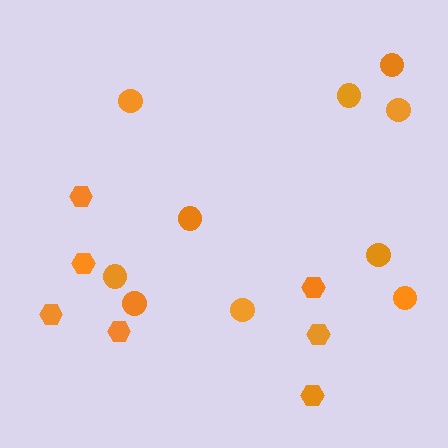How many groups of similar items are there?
There are 2 groups: one group of circles (10) and one group of hexagons (7).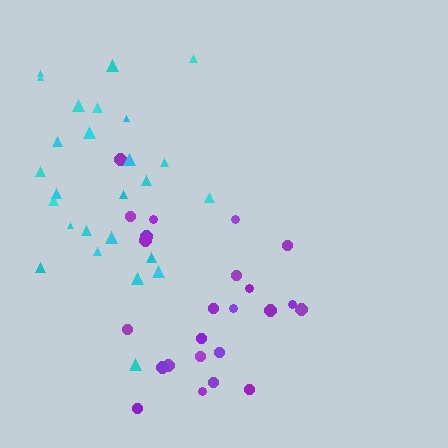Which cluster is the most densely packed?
Purple.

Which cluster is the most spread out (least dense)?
Cyan.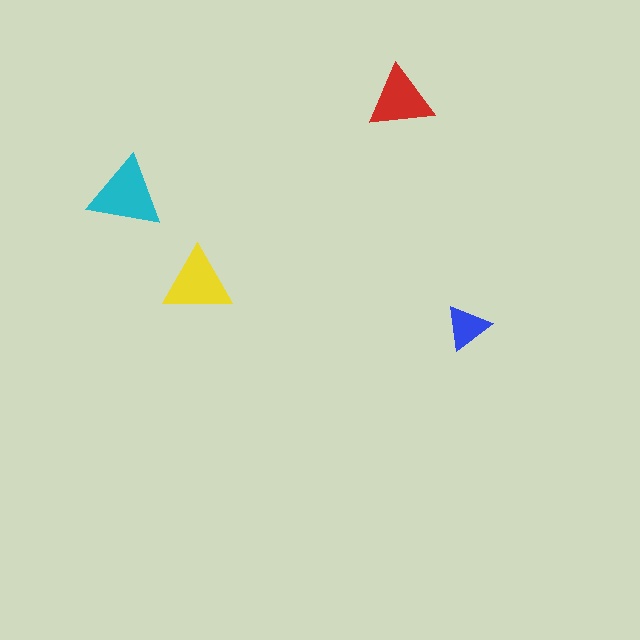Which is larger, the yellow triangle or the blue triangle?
The yellow one.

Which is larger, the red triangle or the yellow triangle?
The yellow one.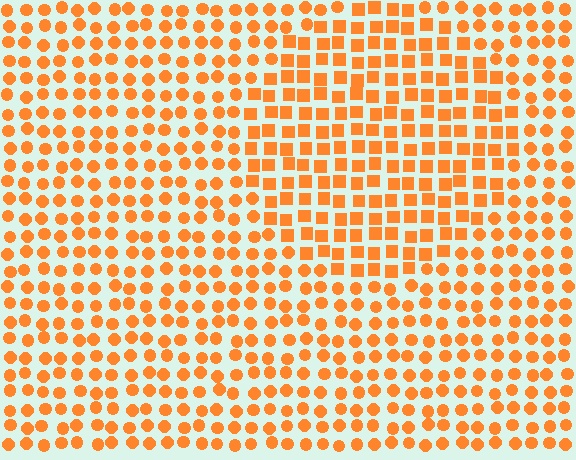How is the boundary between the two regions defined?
The boundary is defined by a change in element shape: squares inside vs. circles outside. All elements share the same color and spacing.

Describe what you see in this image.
The image is filled with small orange elements arranged in a uniform grid. A circle-shaped region contains squares, while the surrounding area contains circles. The boundary is defined purely by the change in element shape.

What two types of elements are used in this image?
The image uses squares inside the circle region and circles outside it.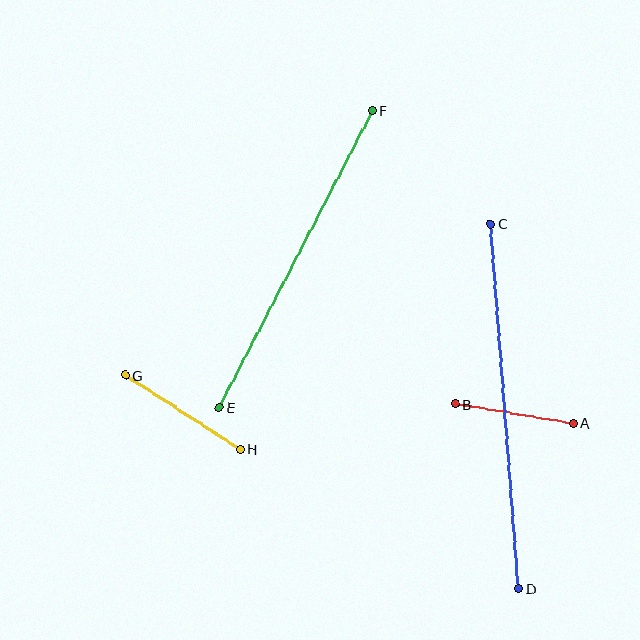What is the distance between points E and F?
The distance is approximately 334 pixels.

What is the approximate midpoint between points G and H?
The midpoint is at approximately (183, 412) pixels.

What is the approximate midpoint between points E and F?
The midpoint is at approximately (296, 259) pixels.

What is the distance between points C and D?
The distance is approximately 366 pixels.